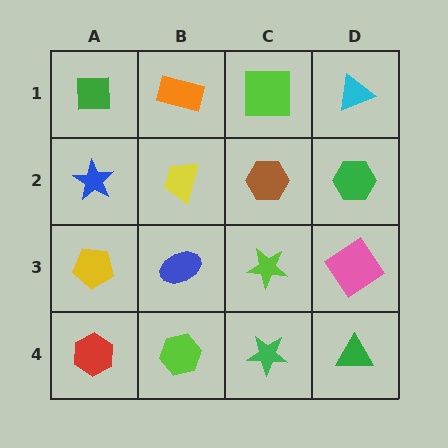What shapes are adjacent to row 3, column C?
A brown hexagon (row 2, column C), a green star (row 4, column C), a blue ellipse (row 3, column B), a pink diamond (row 3, column D).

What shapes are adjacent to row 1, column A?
A blue star (row 2, column A), an orange rectangle (row 1, column B).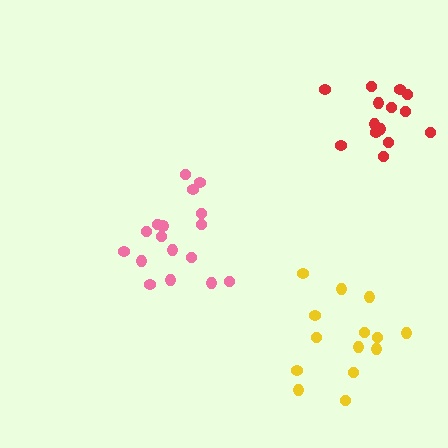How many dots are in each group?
Group 1: 17 dots, Group 2: 14 dots, Group 3: 14 dots (45 total).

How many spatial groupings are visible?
There are 3 spatial groupings.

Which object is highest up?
The red cluster is topmost.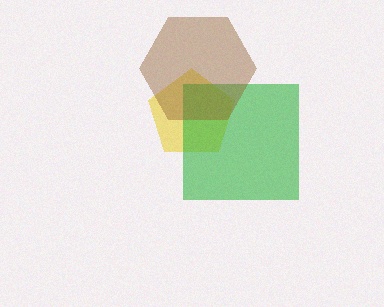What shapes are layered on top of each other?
The layered shapes are: a yellow pentagon, a green square, a brown hexagon.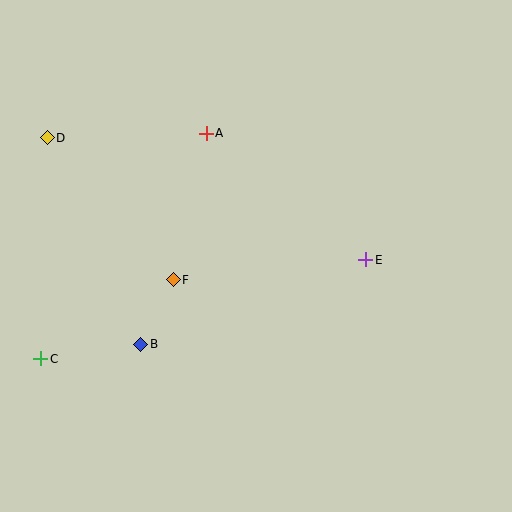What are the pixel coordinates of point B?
Point B is at (140, 344).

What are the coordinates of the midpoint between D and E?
The midpoint between D and E is at (206, 199).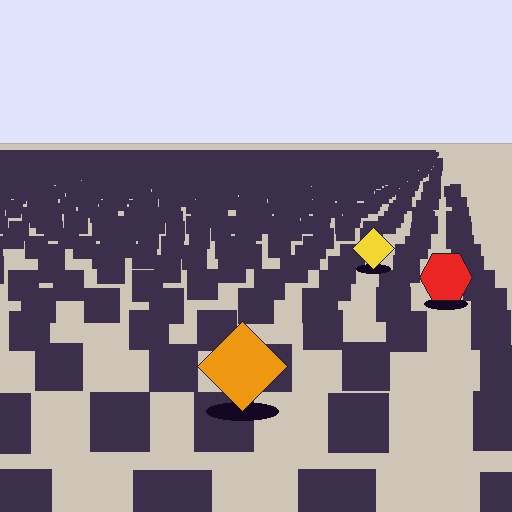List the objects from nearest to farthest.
From nearest to farthest: the orange diamond, the red hexagon, the yellow diamond.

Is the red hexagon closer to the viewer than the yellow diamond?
Yes. The red hexagon is closer — you can tell from the texture gradient: the ground texture is coarser near it.